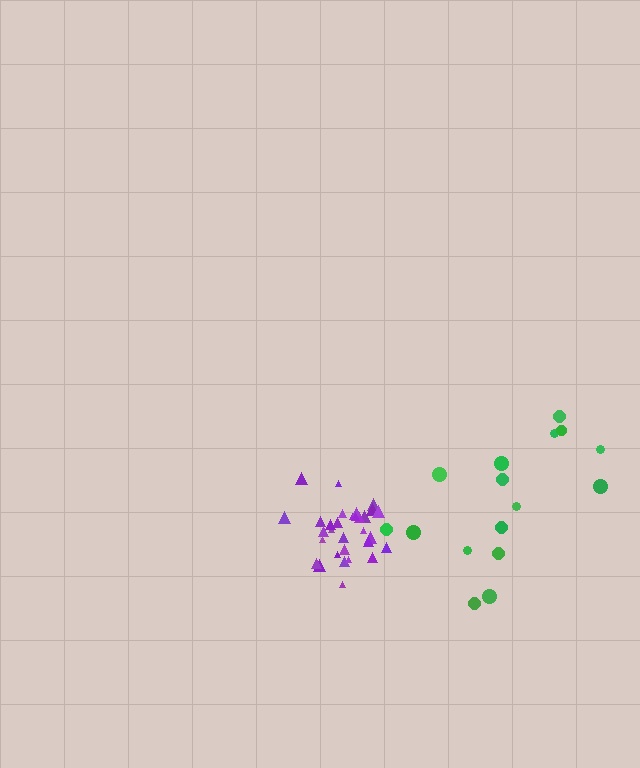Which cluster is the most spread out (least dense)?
Green.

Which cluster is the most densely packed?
Purple.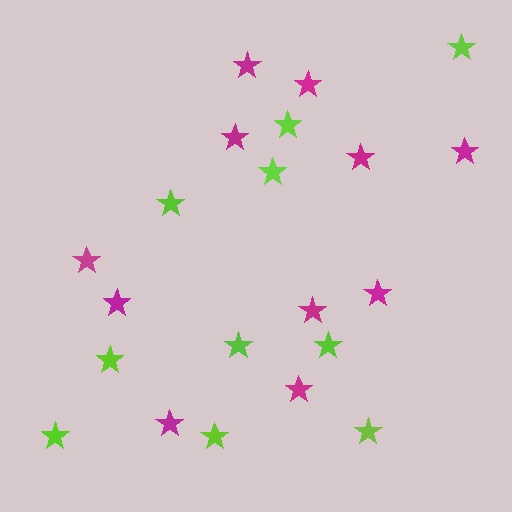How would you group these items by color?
There are 2 groups: one group of lime stars (10) and one group of magenta stars (11).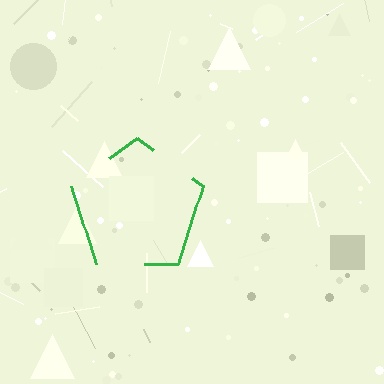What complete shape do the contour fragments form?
The contour fragments form a pentagon.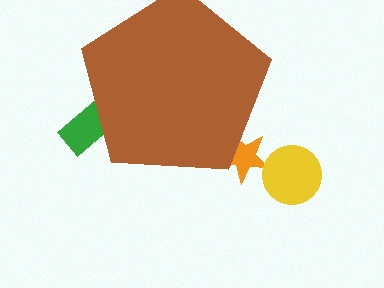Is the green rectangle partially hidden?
Yes, the green rectangle is partially hidden behind the brown pentagon.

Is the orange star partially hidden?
Yes, the orange star is partially hidden behind the brown pentagon.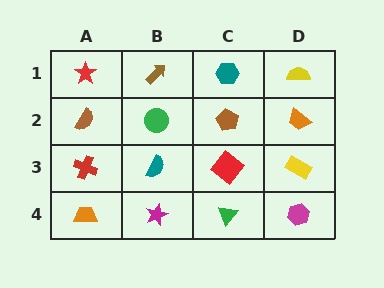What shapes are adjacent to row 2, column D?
A yellow semicircle (row 1, column D), a yellow rectangle (row 3, column D), a brown pentagon (row 2, column C).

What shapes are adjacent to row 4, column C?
A red diamond (row 3, column C), a magenta star (row 4, column B), a magenta hexagon (row 4, column D).